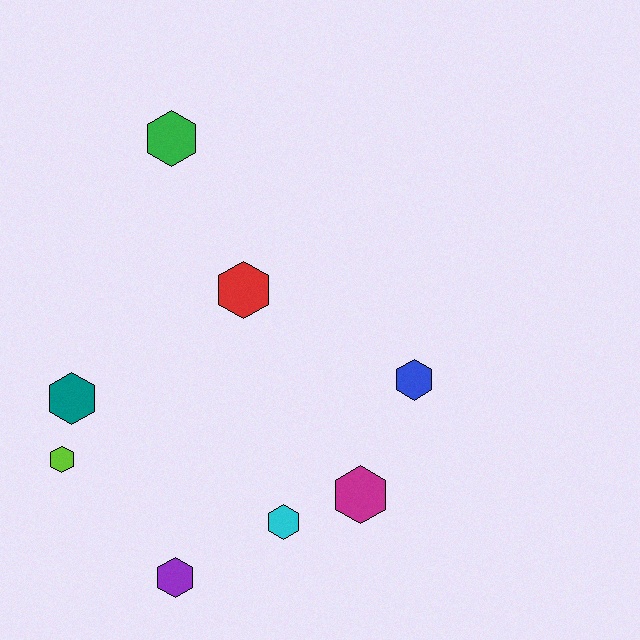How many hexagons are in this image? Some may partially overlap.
There are 8 hexagons.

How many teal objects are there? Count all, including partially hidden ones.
There is 1 teal object.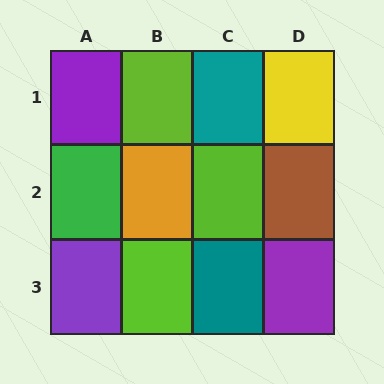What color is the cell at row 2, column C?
Lime.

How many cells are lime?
3 cells are lime.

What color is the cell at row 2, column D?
Brown.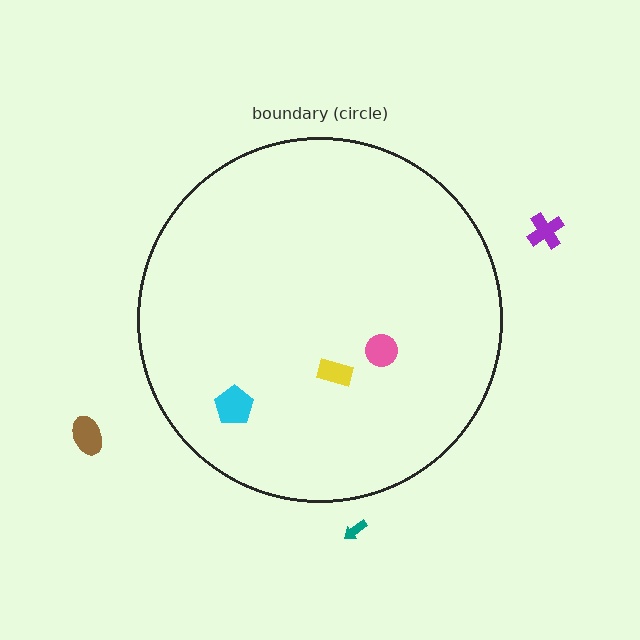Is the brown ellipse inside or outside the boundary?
Outside.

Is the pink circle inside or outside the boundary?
Inside.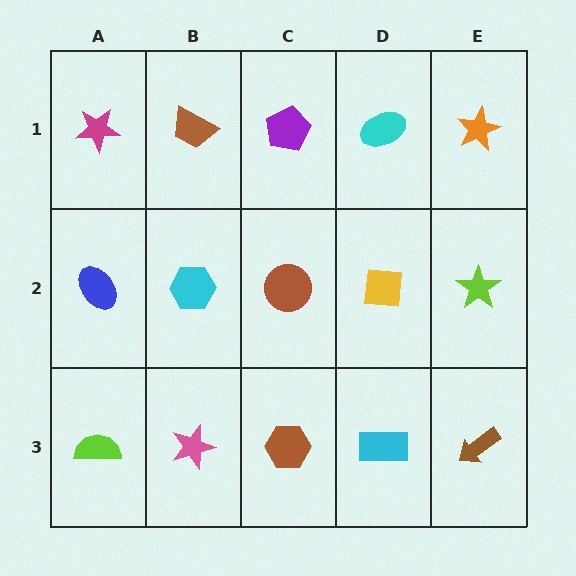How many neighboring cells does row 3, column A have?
2.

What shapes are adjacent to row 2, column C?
A purple pentagon (row 1, column C), a brown hexagon (row 3, column C), a cyan hexagon (row 2, column B), a yellow square (row 2, column D).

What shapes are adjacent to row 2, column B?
A brown trapezoid (row 1, column B), a pink star (row 3, column B), a blue ellipse (row 2, column A), a brown circle (row 2, column C).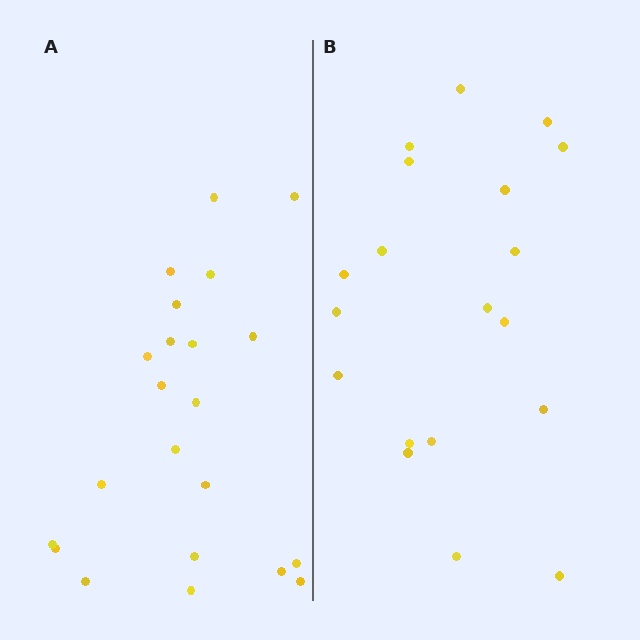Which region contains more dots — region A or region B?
Region A (the left region) has more dots.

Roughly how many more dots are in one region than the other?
Region A has just a few more — roughly 2 or 3 more dots than region B.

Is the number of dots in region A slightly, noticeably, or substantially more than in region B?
Region A has only slightly more — the two regions are fairly close. The ratio is roughly 1.2 to 1.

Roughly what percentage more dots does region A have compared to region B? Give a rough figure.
About 15% more.